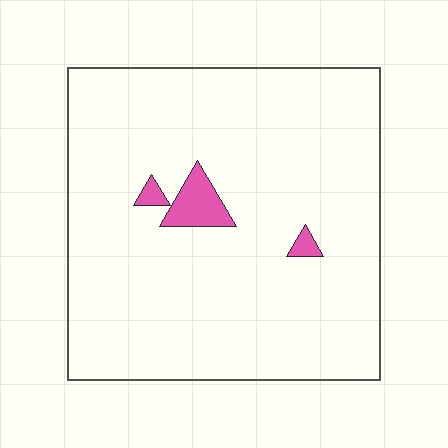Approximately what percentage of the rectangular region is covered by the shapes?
Approximately 5%.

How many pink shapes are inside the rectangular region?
3.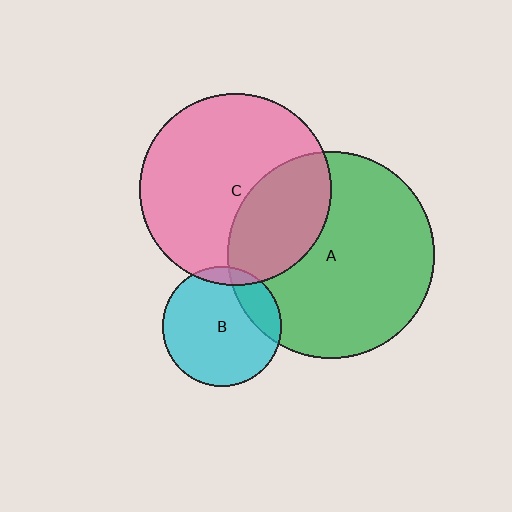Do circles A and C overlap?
Yes.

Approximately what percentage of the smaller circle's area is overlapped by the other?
Approximately 35%.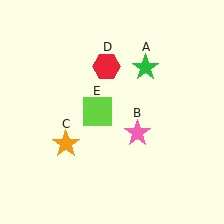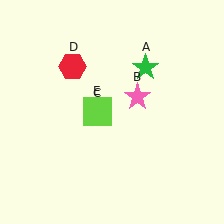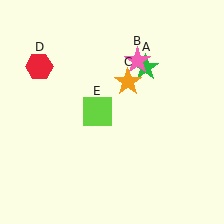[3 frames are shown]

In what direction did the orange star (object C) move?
The orange star (object C) moved up and to the right.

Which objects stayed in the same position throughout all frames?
Green star (object A) and lime square (object E) remained stationary.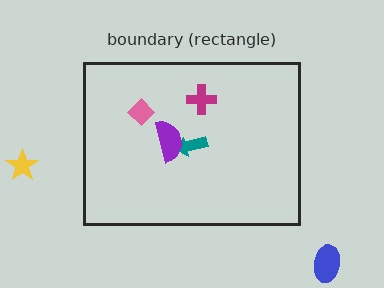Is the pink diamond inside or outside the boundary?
Inside.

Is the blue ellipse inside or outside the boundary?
Outside.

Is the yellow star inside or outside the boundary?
Outside.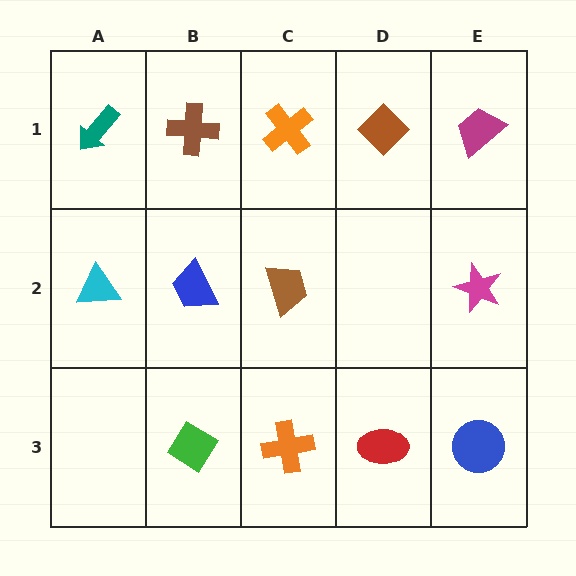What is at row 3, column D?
A red ellipse.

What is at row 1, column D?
A brown diamond.